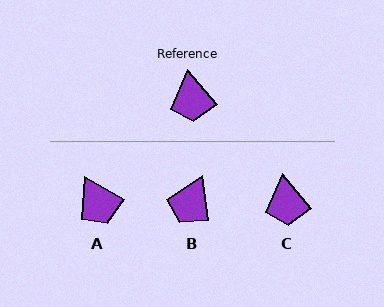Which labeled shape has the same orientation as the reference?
C.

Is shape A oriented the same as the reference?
No, it is off by about 20 degrees.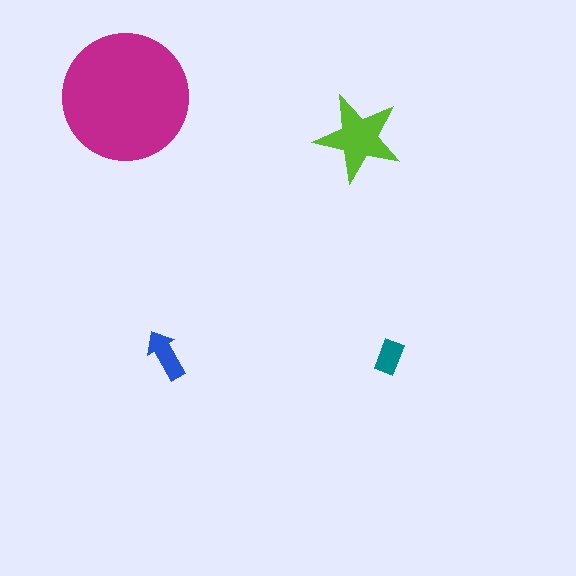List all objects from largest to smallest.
The magenta circle, the lime star, the blue arrow, the teal rectangle.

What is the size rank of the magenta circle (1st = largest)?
1st.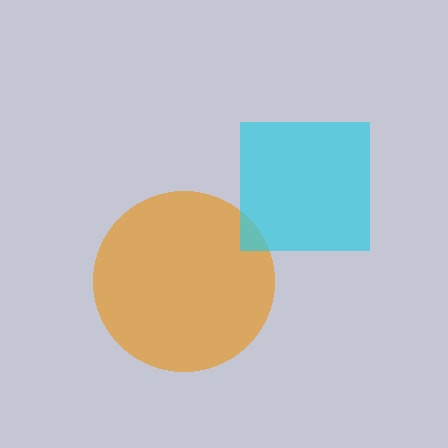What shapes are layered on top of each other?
The layered shapes are: an orange circle, a cyan square.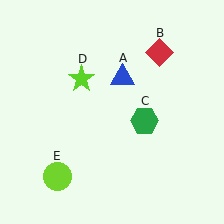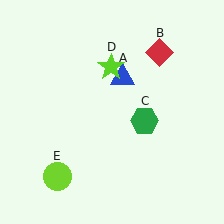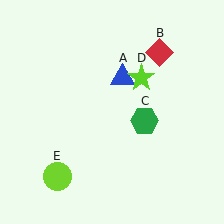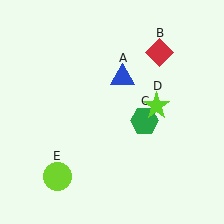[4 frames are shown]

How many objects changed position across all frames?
1 object changed position: lime star (object D).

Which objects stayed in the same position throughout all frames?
Blue triangle (object A) and red diamond (object B) and green hexagon (object C) and lime circle (object E) remained stationary.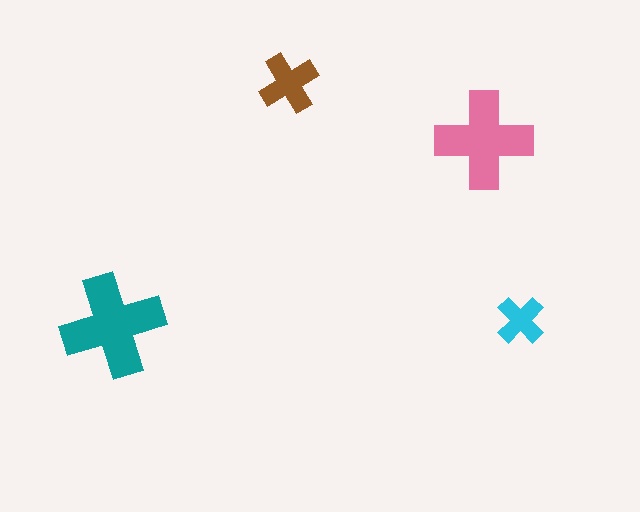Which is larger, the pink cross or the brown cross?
The pink one.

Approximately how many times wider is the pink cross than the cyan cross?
About 2 times wider.